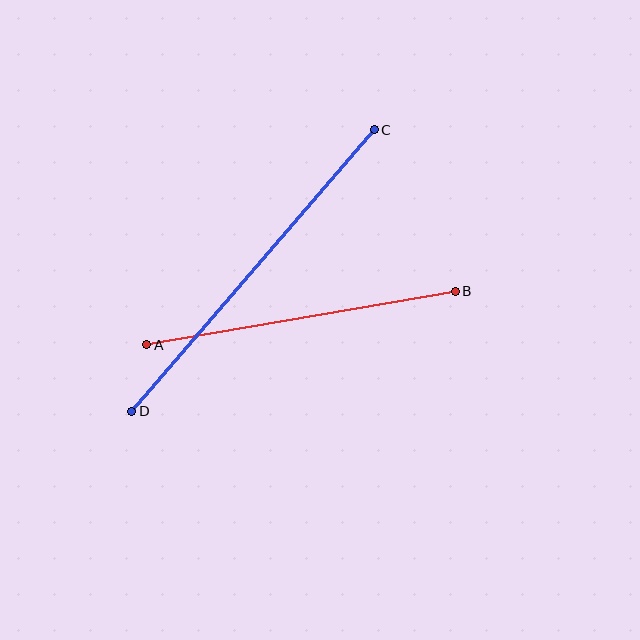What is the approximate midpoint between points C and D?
The midpoint is at approximately (253, 270) pixels.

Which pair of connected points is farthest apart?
Points C and D are farthest apart.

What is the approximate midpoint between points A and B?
The midpoint is at approximately (301, 318) pixels.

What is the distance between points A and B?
The distance is approximately 313 pixels.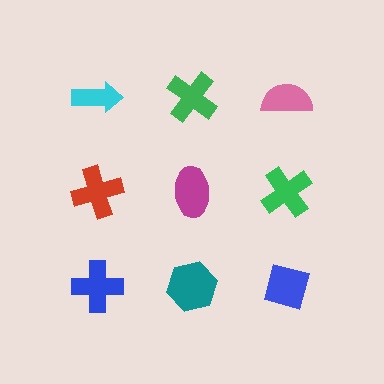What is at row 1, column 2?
A green cross.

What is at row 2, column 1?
A red cross.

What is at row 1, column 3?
A pink semicircle.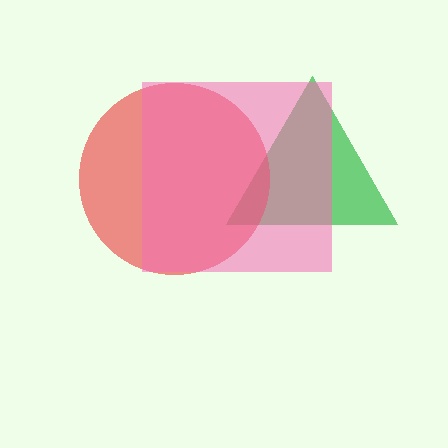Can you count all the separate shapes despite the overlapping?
Yes, there are 3 separate shapes.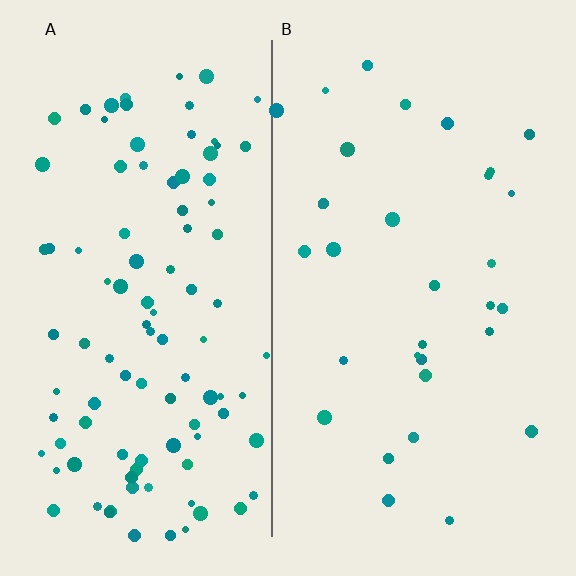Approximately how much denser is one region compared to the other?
Approximately 3.1× — region A over region B.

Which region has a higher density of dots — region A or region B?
A (the left).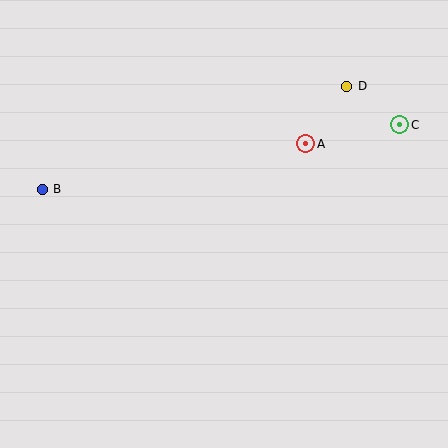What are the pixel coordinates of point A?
Point A is at (306, 144).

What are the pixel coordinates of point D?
Point D is at (347, 86).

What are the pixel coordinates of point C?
Point C is at (400, 125).